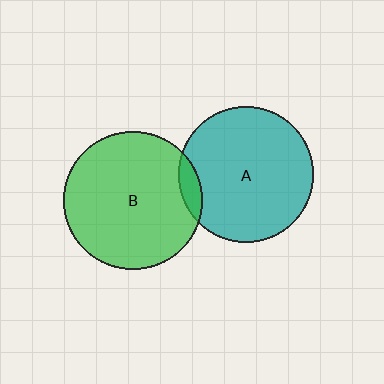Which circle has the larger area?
Circle B (green).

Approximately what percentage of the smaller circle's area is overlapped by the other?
Approximately 5%.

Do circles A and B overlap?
Yes.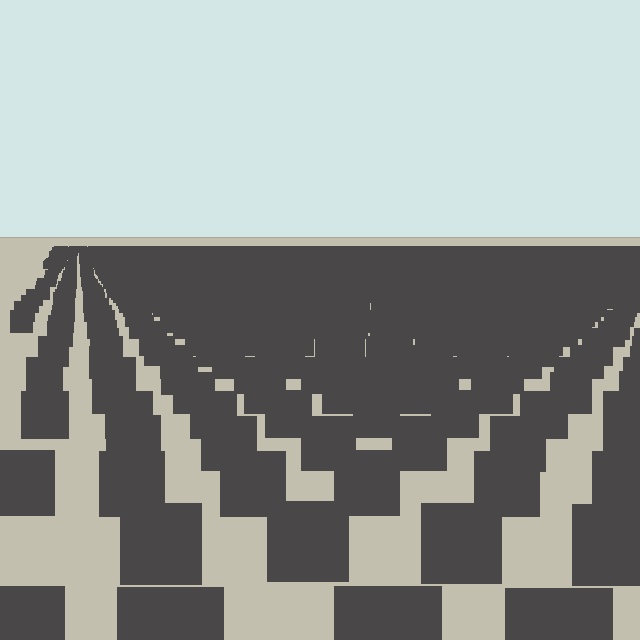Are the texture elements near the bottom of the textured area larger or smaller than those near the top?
Larger. Near the bottom, elements are closer to the viewer and appear at a bigger on-screen size.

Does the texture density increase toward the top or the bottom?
Density increases toward the top.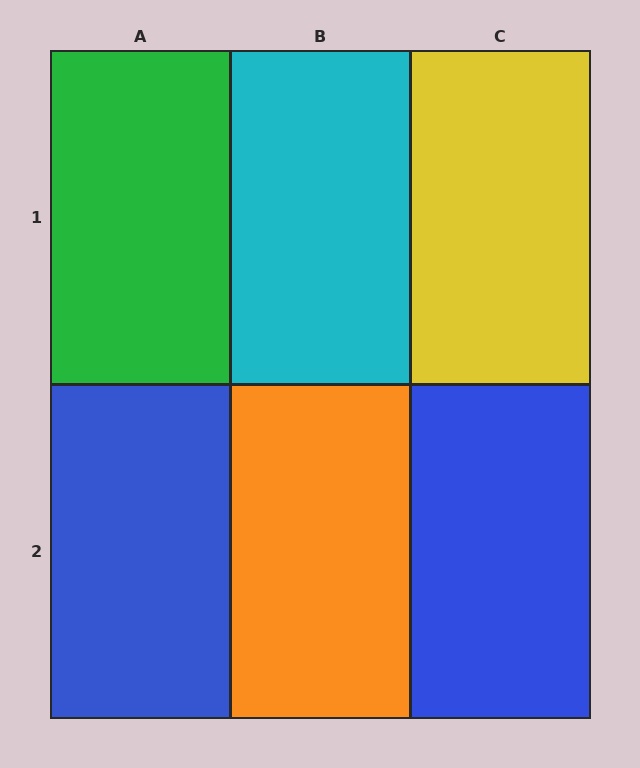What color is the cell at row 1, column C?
Yellow.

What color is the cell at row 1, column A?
Green.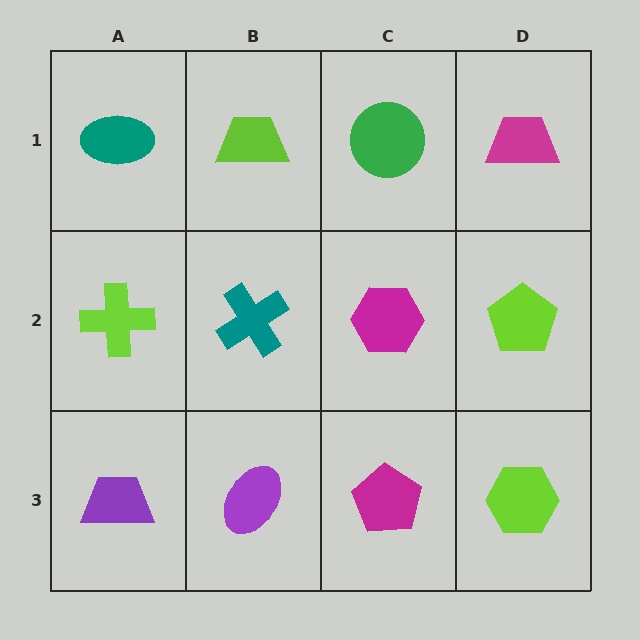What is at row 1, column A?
A teal ellipse.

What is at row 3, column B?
A purple ellipse.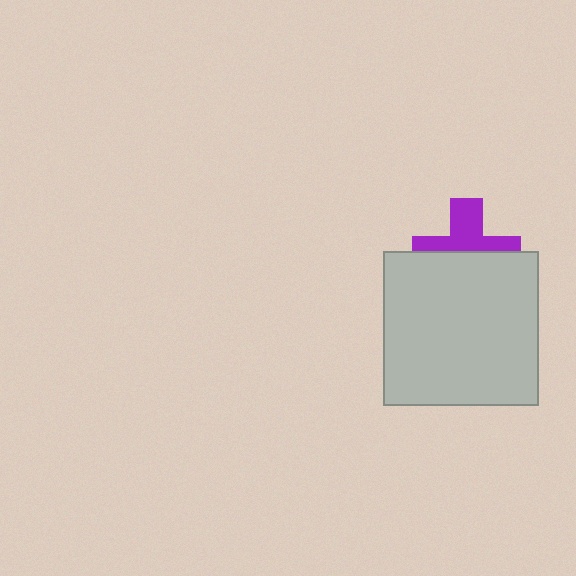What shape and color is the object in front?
The object in front is a light gray square.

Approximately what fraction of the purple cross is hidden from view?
Roughly 52% of the purple cross is hidden behind the light gray square.